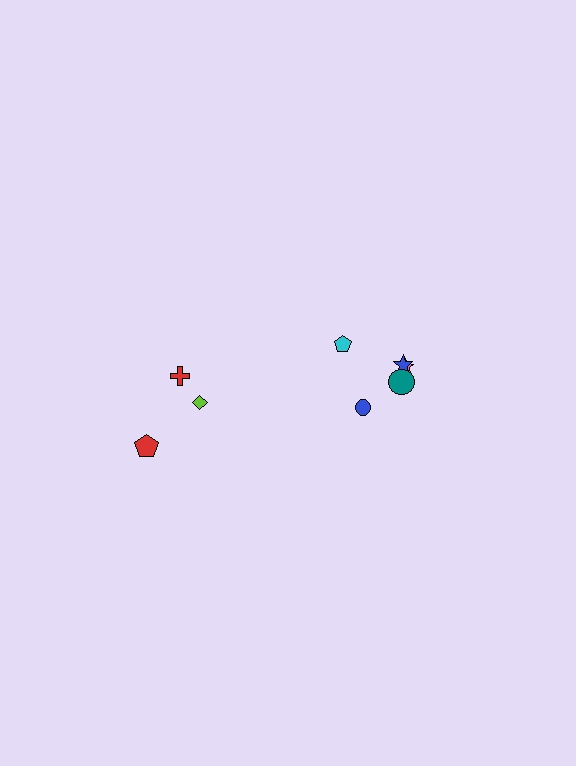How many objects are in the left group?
There are 3 objects.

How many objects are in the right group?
There are 5 objects.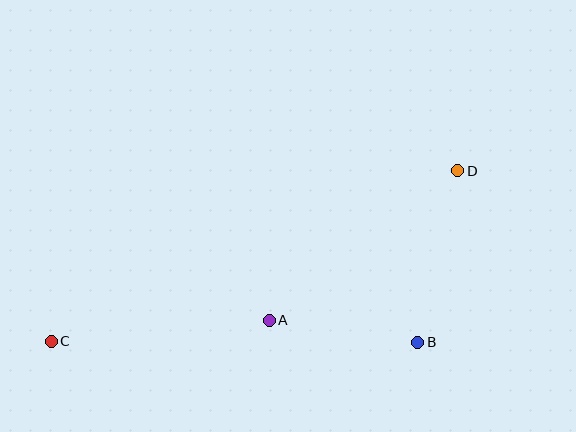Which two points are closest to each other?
Points A and B are closest to each other.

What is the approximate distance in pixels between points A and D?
The distance between A and D is approximately 241 pixels.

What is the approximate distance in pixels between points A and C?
The distance between A and C is approximately 219 pixels.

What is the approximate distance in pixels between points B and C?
The distance between B and C is approximately 367 pixels.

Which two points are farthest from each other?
Points C and D are farthest from each other.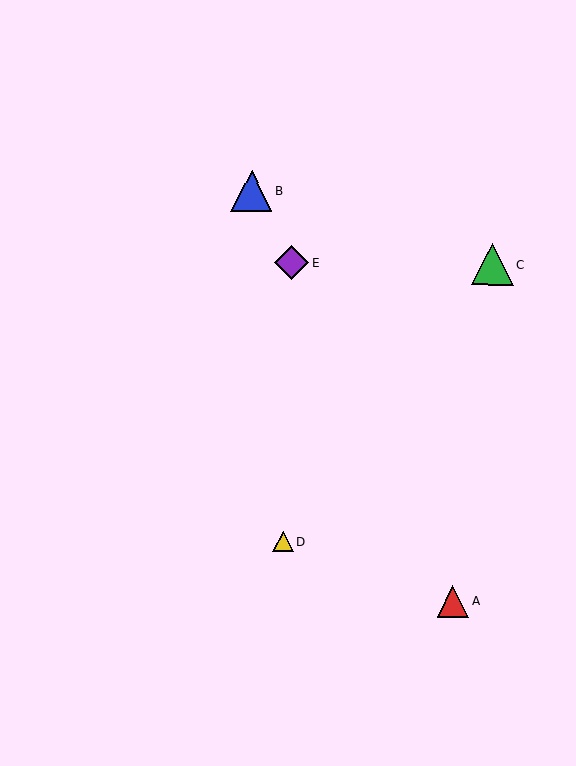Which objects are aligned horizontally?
Objects C, E are aligned horizontally.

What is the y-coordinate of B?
Object B is at y≈191.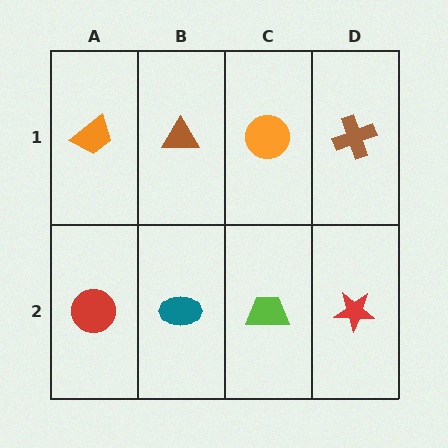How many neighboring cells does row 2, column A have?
2.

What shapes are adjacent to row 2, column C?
An orange circle (row 1, column C), a teal ellipse (row 2, column B), a red star (row 2, column D).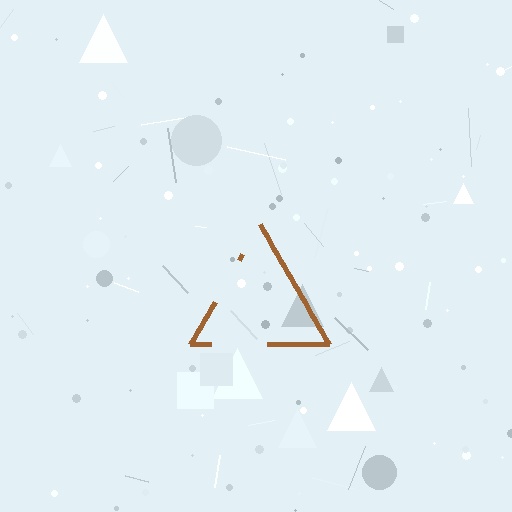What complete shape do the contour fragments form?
The contour fragments form a triangle.